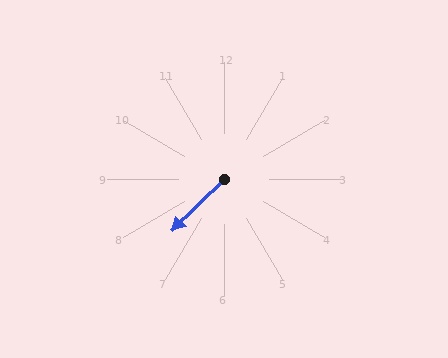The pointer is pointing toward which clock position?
Roughly 8 o'clock.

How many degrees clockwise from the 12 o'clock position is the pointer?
Approximately 225 degrees.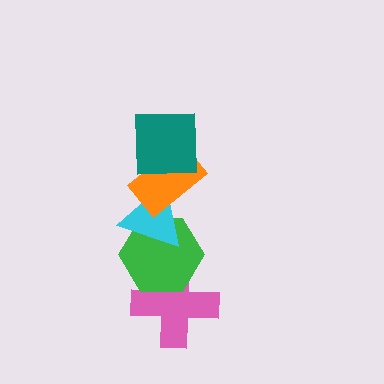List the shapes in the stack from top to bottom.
From top to bottom: the teal square, the orange rectangle, the cyan triangle, the green hexagon, the pink cross.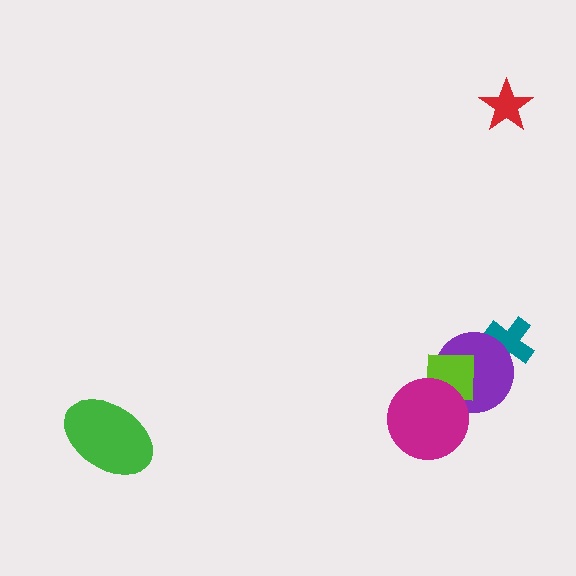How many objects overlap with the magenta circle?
2 objects overlap with the magenta circle.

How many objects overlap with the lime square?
2 objects overlap with the lime square.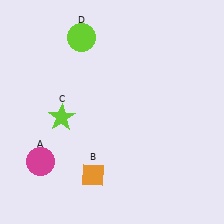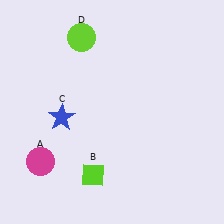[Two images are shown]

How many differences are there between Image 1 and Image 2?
There are 2 differences between the two images.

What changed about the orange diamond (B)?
In Image 1, B is orange. In Image 2, it changed to lime.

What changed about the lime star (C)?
In Image 1, C is lime. In Image 2, it changed to blue.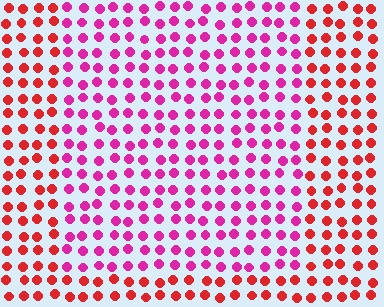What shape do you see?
I see a rectangle.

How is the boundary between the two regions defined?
The boundary is defined purely by a slight shift in hue (about 40 degrees). Spacing, size, and orientation are identical on both sides.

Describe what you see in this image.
The image is filled with small red elements in a uniform arrangement. A rectangle-shaped region is visible where the elements are tinted to a slightly different hue, forming a subtle color boundary.